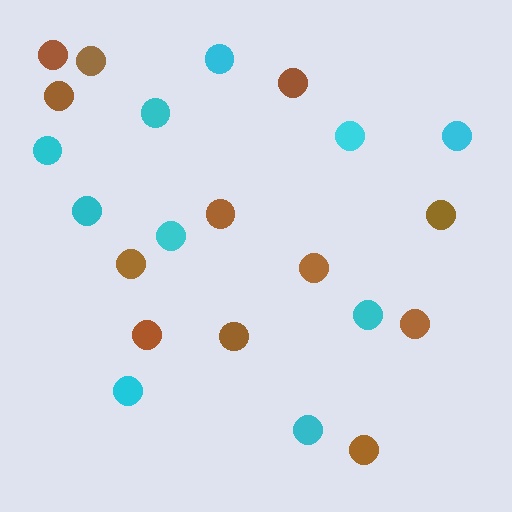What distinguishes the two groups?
There are 2 groups: one group of brown circles (12) and one group of cyan circles (10).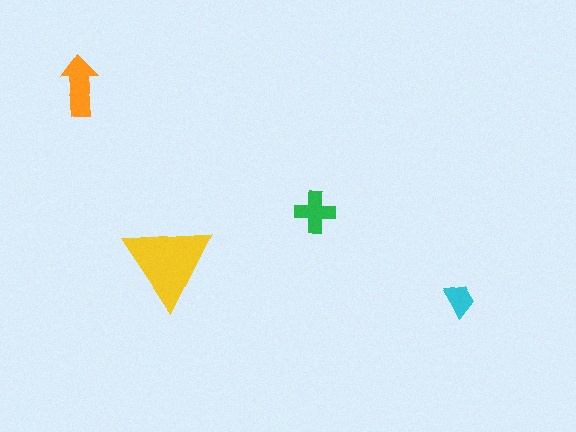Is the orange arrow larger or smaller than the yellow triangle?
Smaller.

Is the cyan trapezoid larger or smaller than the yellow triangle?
Smaller.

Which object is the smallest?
The cyan trapezoid.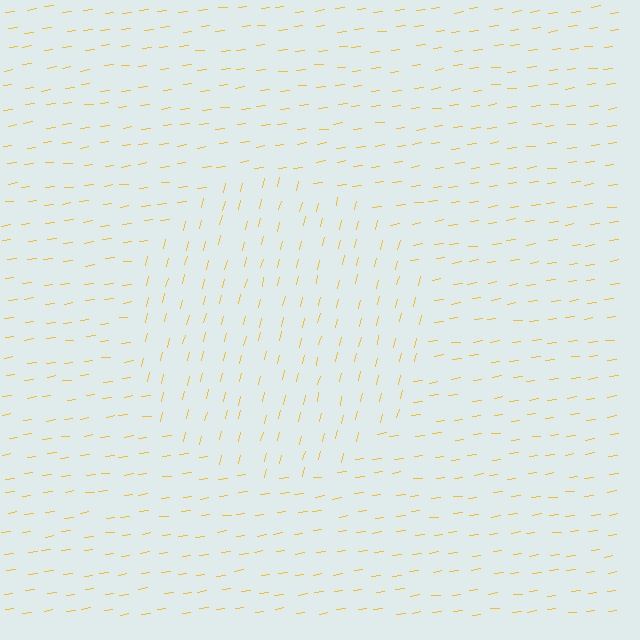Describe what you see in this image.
The image is filled with small yellow line segments. A circle region in the image has lines oriented differently from the surrounding lines, creating a visible texture boundary.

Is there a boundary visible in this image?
Yes, there is a texture boundary formed by a change in line orientation.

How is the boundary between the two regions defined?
The boundary is defined purely by a change in line orientation (approximately 69 degrees difference). All lines are the same color and thickness.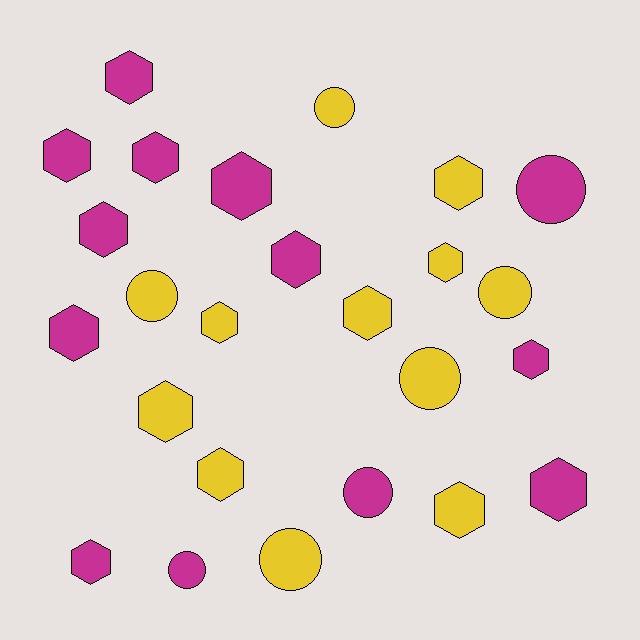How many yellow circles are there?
There are 5 yellow circles.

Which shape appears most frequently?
Hexagon, with 17 objects.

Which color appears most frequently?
Magenta, with 13 objects.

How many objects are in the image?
There are 25 objects.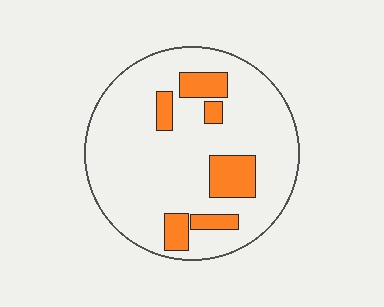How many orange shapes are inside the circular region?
6.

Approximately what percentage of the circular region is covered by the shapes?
Approximately 15%.